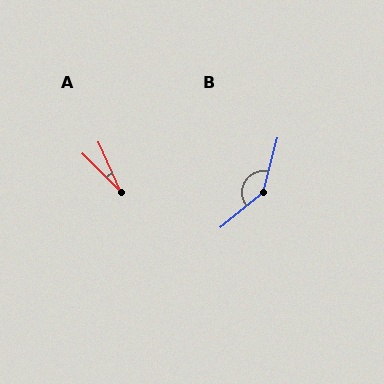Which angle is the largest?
B, at approximately 145 degrees.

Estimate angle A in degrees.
Approximately 21 degrees.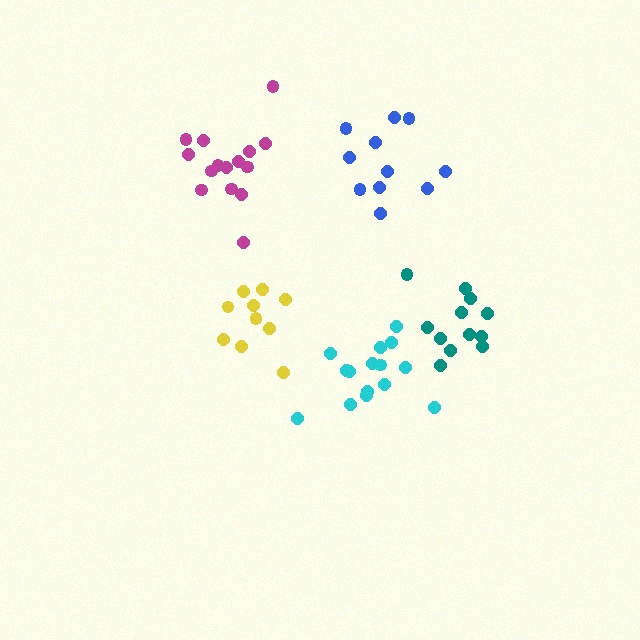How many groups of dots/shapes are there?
There are 5 groups.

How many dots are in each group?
Group 1: 10 dots, Group 2: 12 dots, Group 3: 11 dots, Group 4: 15 dots, Group 5: 15 dots (63 total).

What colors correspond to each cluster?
The clusters are colored: yellow, teal, blue, magenta, cyan.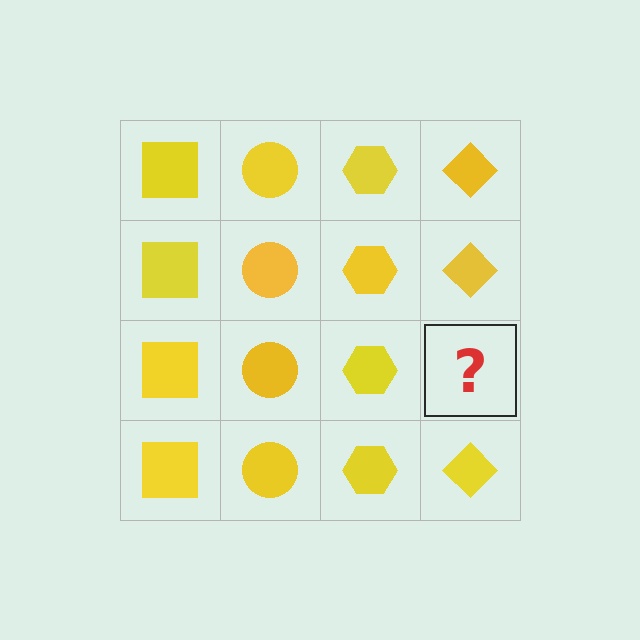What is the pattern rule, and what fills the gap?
The rule is that each column has a consistent shape. The gap should be filled with a yellow diamond.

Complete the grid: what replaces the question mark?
The question mark should be replaced with a yellow diamond.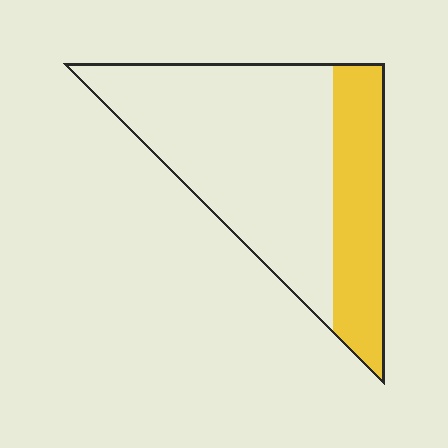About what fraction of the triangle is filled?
About one third (1/3).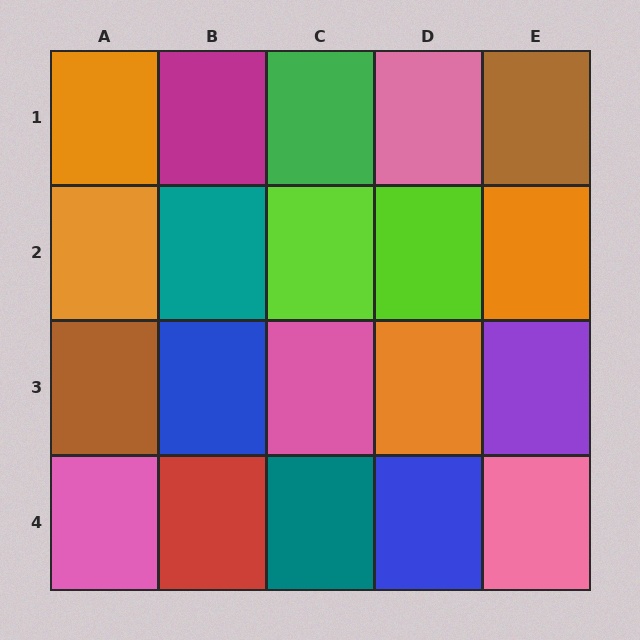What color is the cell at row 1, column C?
Green.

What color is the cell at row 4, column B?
Red.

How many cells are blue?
2 cells are blue.